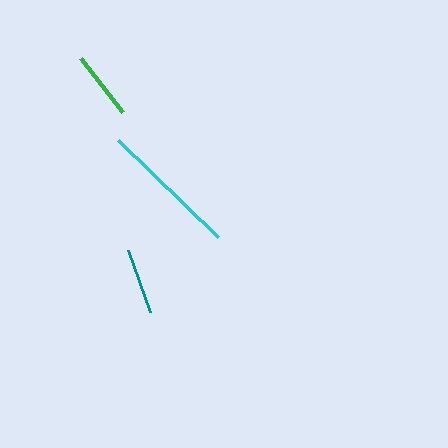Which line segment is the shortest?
The teal line is the shortest at approximately 66 pixels.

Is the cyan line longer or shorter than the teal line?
The cyan line is longer than the teal line.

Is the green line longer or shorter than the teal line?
The green line is longer than the teal line.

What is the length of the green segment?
The green segment is approximately 69 pixels long.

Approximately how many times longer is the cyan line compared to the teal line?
The cyan line is approximately 2.1 times the length of the teal line.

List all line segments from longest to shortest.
From longest to shortest: cyan, green, teal.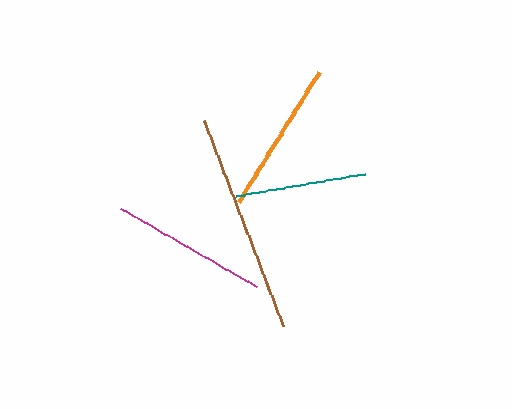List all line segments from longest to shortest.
From longest to shortest: brown, magenta, orange, teal.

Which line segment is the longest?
The brown line is the longest at approximately 220 pixels.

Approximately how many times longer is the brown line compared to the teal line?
The brown line is approximately 1.7 times the length of the teal line.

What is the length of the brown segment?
The brown segment is approximately 220 pixels long.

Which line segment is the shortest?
The teal line is the shortest at approximately 130 pixels.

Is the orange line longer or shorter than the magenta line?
The magenta line is longer than the orange line.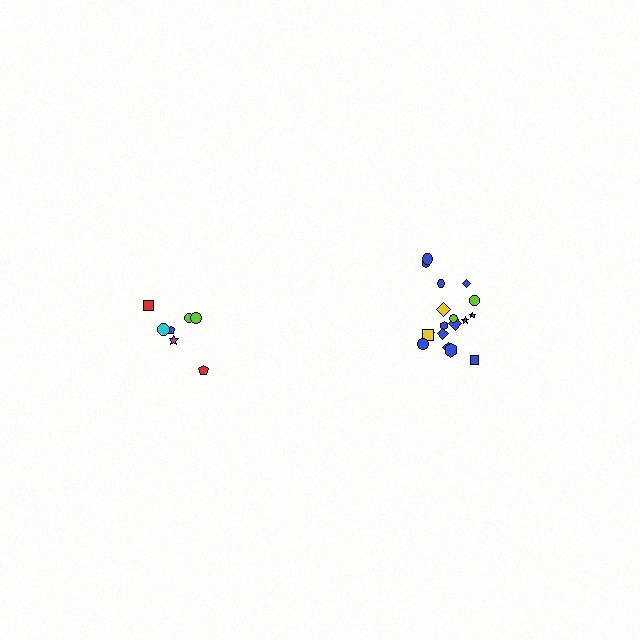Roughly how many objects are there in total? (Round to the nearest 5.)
Roughly 25 objects in total.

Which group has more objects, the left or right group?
The right group.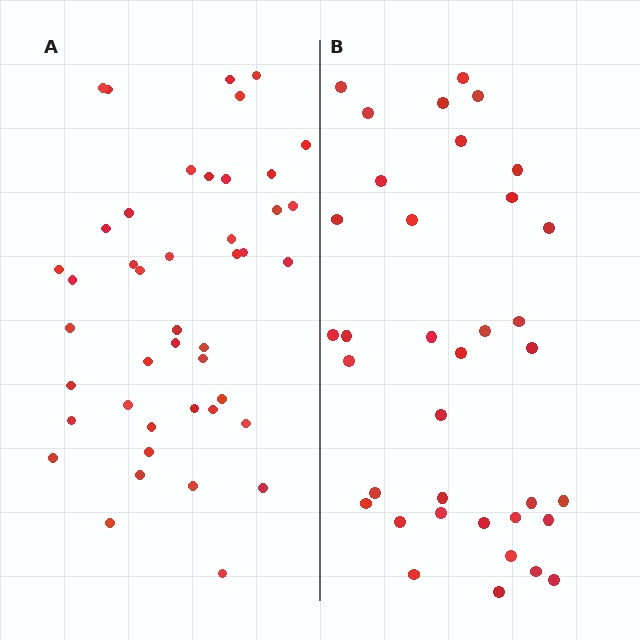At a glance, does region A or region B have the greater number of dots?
Region A (the left region) has more dots.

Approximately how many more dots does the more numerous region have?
Region A has roughly 8 or so more dots than region B.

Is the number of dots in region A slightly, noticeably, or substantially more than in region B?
Region A has only slightly more — the two regions are fairly close. The ratio is roughly 1.2 to 1.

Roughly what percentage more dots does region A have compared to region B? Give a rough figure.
About 20% more.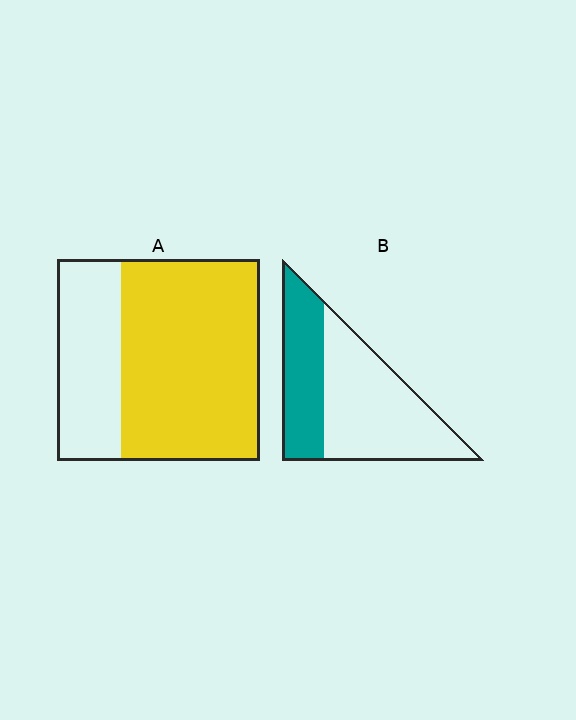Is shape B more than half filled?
No.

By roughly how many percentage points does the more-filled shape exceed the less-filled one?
By roughly 30 percentage points (A over B).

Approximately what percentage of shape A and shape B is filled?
A is approximately 70% and B is approximately 35%.